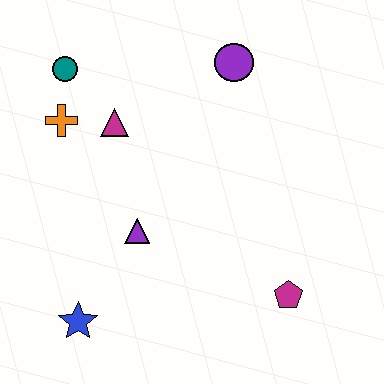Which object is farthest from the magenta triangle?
The magenta pentagon is farthest from the magenta triangle.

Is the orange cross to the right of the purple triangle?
No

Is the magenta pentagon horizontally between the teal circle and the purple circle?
No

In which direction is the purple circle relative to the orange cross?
The purple circle is to the right of the orange cross.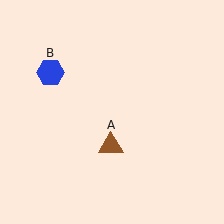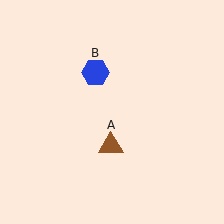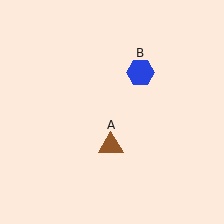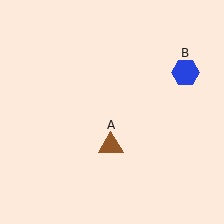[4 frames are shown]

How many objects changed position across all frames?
1 object changed position: blue hexagon (object B).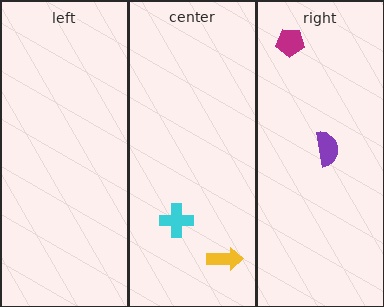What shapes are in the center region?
The yellow arrow, the cyan cross.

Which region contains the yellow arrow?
The center region.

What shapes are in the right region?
The magenta pentagon, the purple semicircle.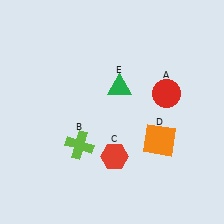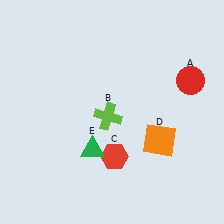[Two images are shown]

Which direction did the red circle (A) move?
The red circle (A) moved right.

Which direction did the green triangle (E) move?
The green triangle (E) moved down.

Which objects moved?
The objects that moved are: the red circle (A), the lime cross (B), the green triangle (E).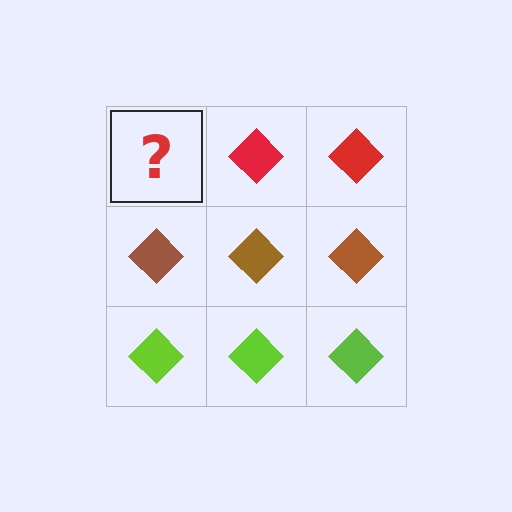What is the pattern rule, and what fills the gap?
The rule is that each row has a consistent color. The gap should be filled with a red diamond.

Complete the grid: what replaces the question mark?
The question mark should be replaced with a red diamond.